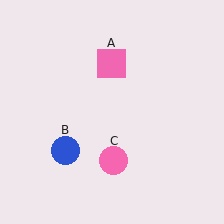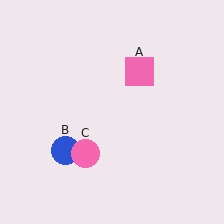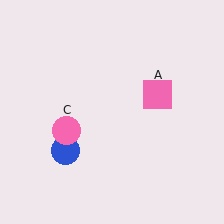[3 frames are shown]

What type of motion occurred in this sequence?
The pink square (object A), pink circle (object C) rotated clockwise around the center of the scene.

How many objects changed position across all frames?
2 objects changed position: pink square (object A), pink circle (object C).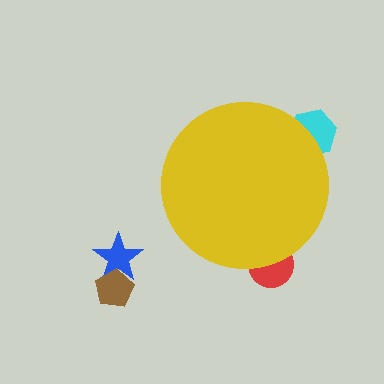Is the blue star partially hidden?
No, the blue star is fully visible.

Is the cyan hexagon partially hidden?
Yes, the cyan hexagon is partially hidden behind the yellow circle.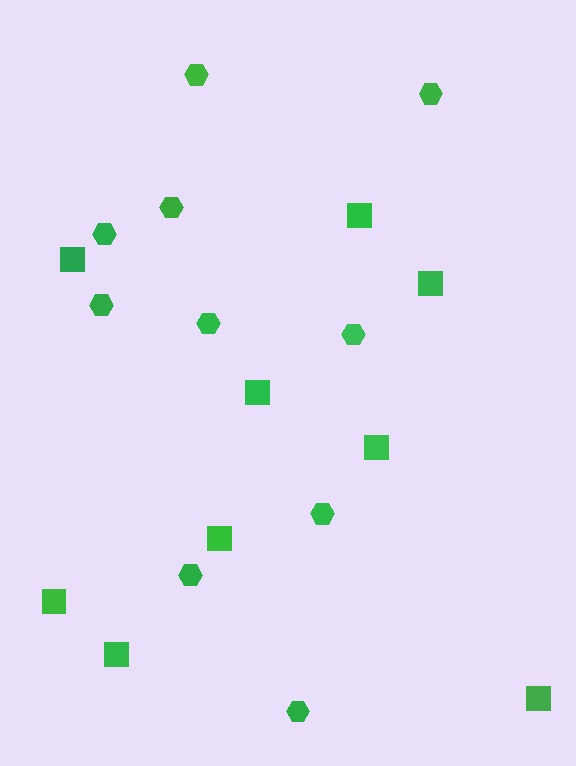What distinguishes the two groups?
There are 2 groups: one group of hexagons (10) and one group of squares (9).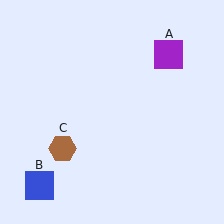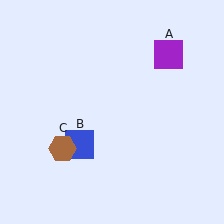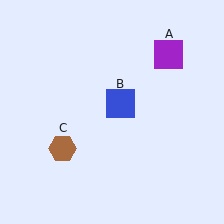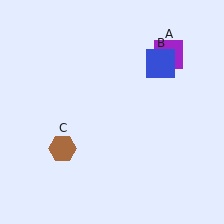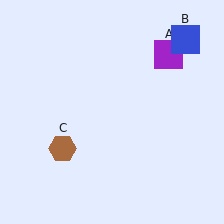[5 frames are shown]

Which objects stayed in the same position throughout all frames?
Purple square (object A) and brown hexagon (object C) remained stationary.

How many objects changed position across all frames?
1 object changed position: blue square (object B).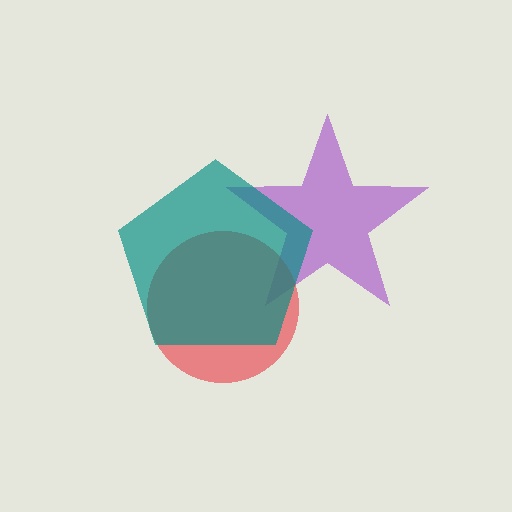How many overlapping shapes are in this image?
There are 3 overlapping shapes in the image.